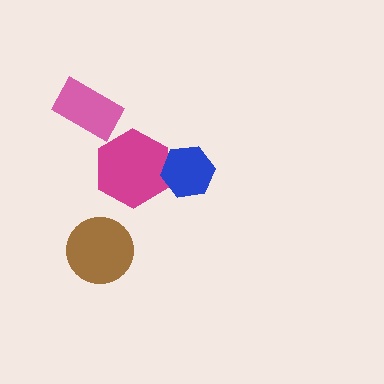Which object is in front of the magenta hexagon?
The blue hexagon is in front of the magenta hexagon.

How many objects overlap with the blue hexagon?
1 object overlaps with the blue hexagon.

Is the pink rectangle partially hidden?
No, no other shape covers it.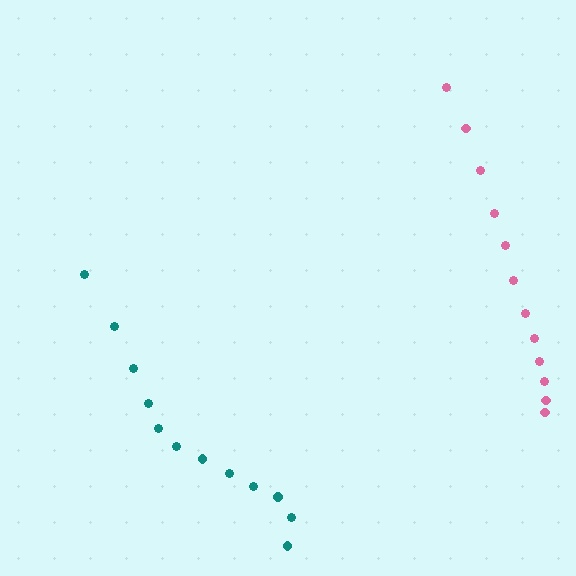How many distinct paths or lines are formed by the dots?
There are 2 distinct paths.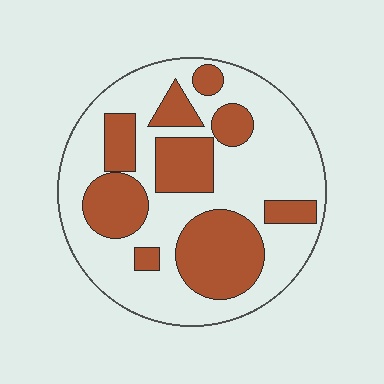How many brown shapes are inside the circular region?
9.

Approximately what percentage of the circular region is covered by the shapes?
Approximately 35%.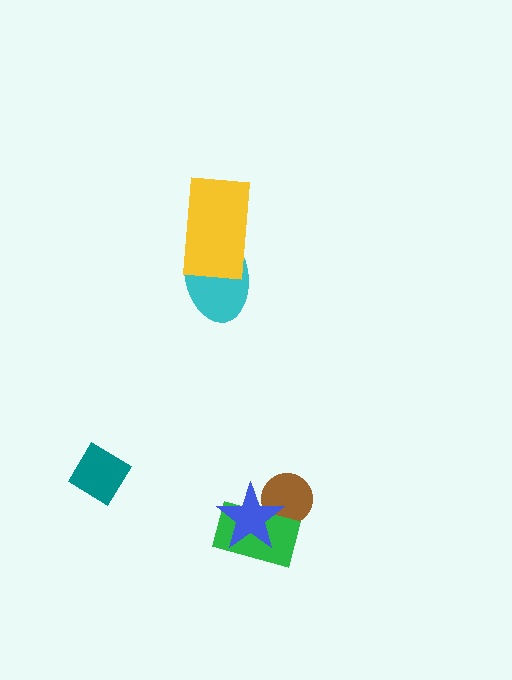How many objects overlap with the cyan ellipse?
1 object overlaps with the cyan ellipse.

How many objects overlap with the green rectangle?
2 objects overlap with the green rectangle.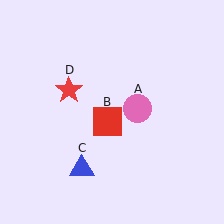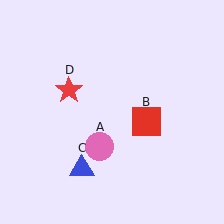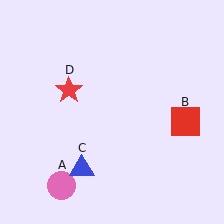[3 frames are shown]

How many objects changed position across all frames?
2 objects changed position: pink circle (object A), red square (object B).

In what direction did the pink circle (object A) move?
The pink circle (object A) moved down and to the left.